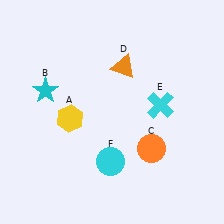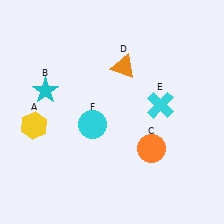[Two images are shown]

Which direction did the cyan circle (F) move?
The cyan circle (F) moved up.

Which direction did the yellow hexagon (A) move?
The yellow hexagon (A) moved left.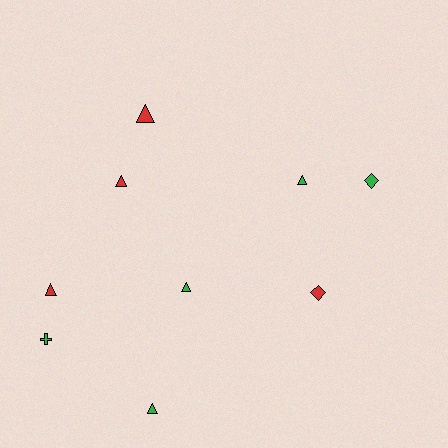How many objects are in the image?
There are 9 objects.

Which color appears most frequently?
Green, with 5 objects.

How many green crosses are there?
There is 1 green cross.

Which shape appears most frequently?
Triangle, with 6 objects.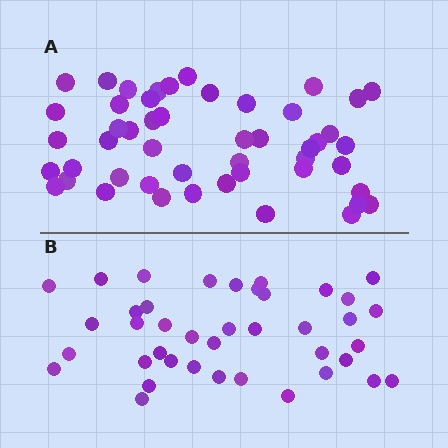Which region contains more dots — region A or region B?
Region A (the top region) has more dots.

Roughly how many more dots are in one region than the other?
Region A has roughly 8 or so more dots than region B.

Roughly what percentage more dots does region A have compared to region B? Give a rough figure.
About 20% more.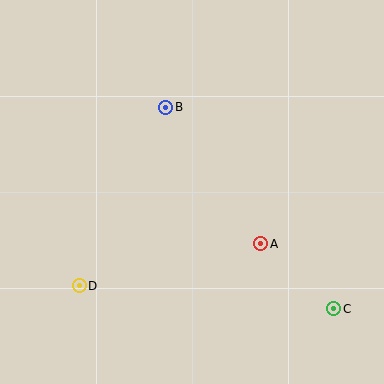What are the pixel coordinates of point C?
Point C is at (334, 309).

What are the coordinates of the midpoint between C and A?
The midpoint between C and A is at (297, 276).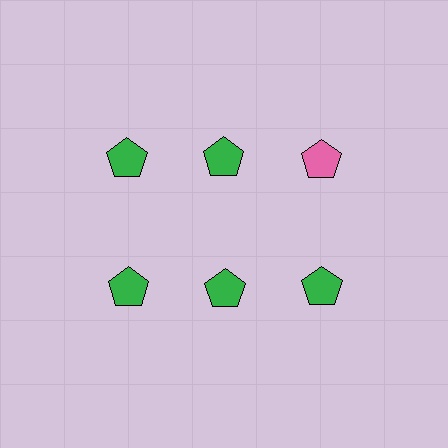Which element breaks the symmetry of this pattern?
The pink pentagon in the top row, center column breaks the symmetry. All other shapes are green pentagons.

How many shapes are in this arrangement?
There are 6 shapes arranged in a grid pattern.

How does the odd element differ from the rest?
It has a different color: pink instead of green.